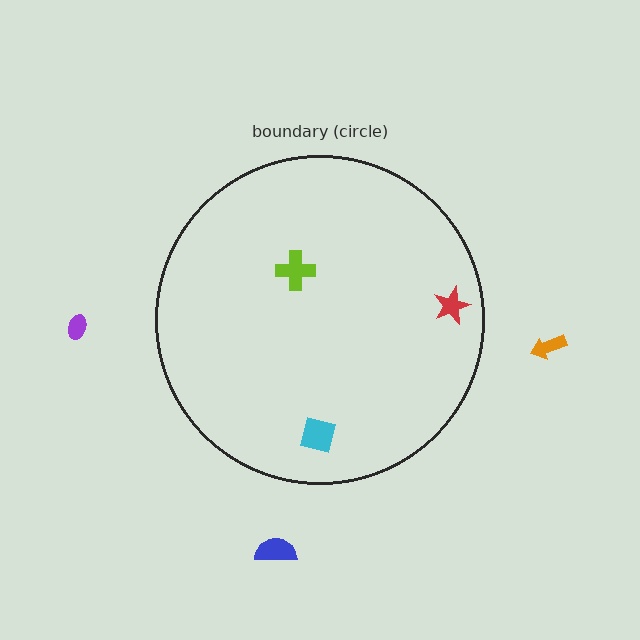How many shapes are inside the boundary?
3 inside, 3 outside.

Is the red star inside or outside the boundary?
Inside.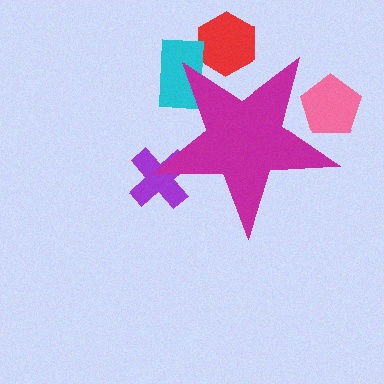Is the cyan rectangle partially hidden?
Yes, the cyan rectangle is partially hidden behind the magenta star.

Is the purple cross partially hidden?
Yes, the purple cross is partially hidden behind the magenta star.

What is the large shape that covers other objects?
A magenta star.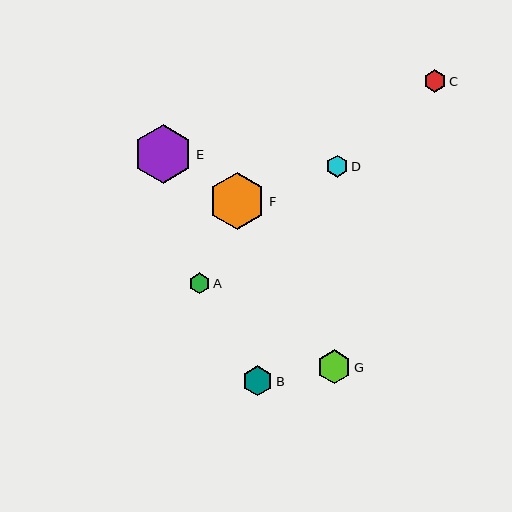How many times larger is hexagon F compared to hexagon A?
Hexagon F is approximately 2.8 times the size of hexagon A.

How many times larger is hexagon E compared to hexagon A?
Hexagon E is approximately 2.8 times the size of hexagon A.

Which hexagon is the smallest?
Hexagon A is the smallest with a size of approximately 21 pixels.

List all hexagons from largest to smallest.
From largest to smallest: E, F, G, B, C, D, A.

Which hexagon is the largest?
Hexagon E is the largest with a size of approximately 59 pixels.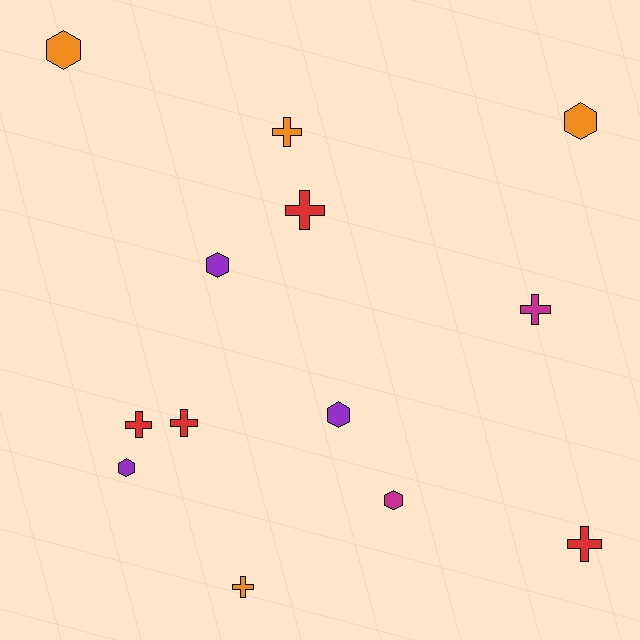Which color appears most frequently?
Orange, with 4 objects.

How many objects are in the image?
There are 13 objects.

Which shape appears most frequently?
Cross, with 7 objects.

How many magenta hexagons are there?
There is 1 magenta hexagon.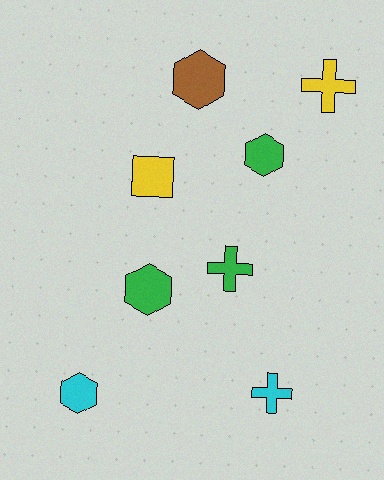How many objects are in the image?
There are 8 objects.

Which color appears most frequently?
Green, with 3 objects.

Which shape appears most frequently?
Hexagon, with 4 objects.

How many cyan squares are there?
There are no cyan squares.